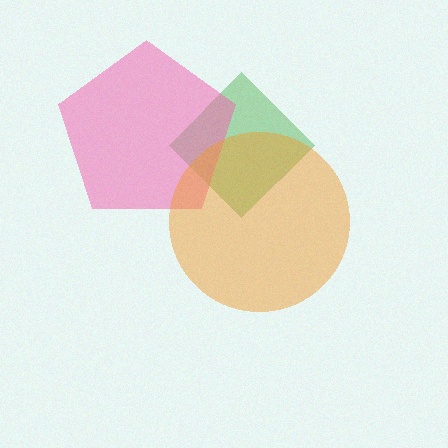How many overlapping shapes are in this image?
There are 3 overlapping shapes in the image.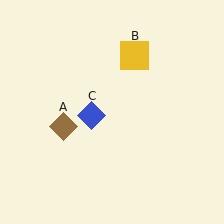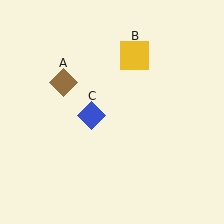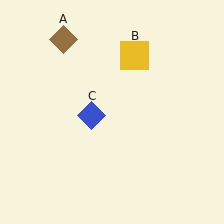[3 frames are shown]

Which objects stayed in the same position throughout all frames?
Yellow square (object B) and blue diamond (object C) remained stationary.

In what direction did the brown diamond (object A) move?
The brown diamond (object A) moved up.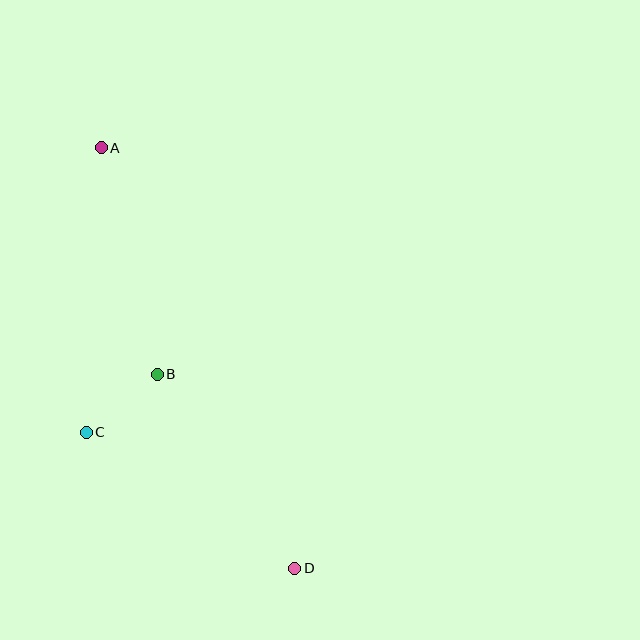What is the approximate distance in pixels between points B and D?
The distance between B and D is approximately 237 pixels.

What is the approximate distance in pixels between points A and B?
The distance between A and B is approximately 234 pixels.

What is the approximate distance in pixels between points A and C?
The distance between A and C is approximately 285 pixels.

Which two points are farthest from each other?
Points A and D are farthest from each other.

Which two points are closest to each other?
Points B and C are closest to each other.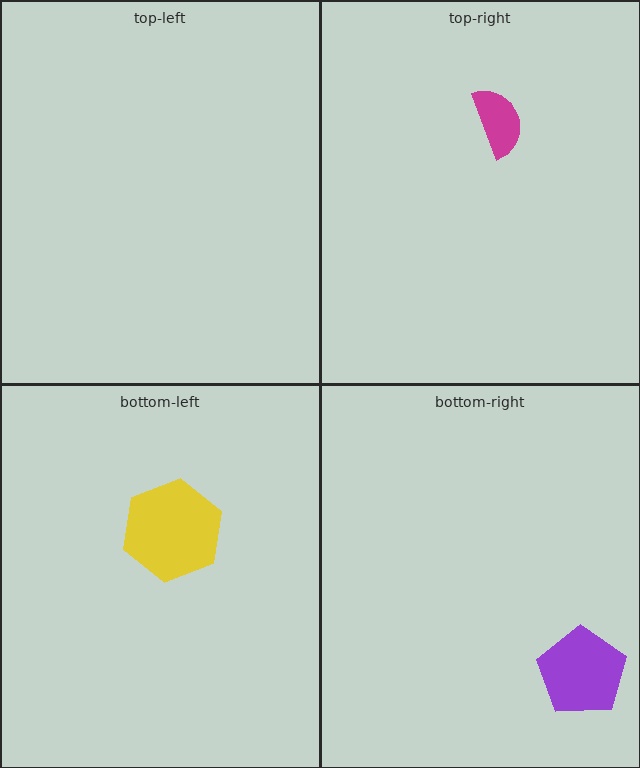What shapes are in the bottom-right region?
The purple pentagon.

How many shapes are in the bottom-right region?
1.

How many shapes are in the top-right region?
1.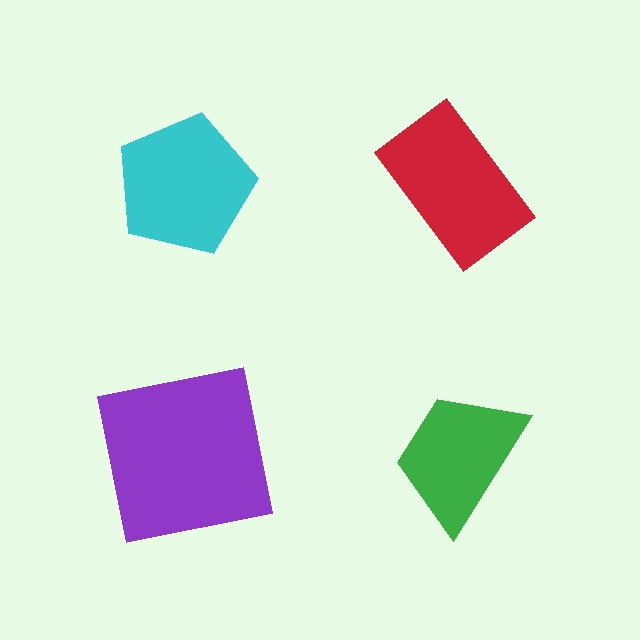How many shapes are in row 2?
2 shapes.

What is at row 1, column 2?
A red rectangle.